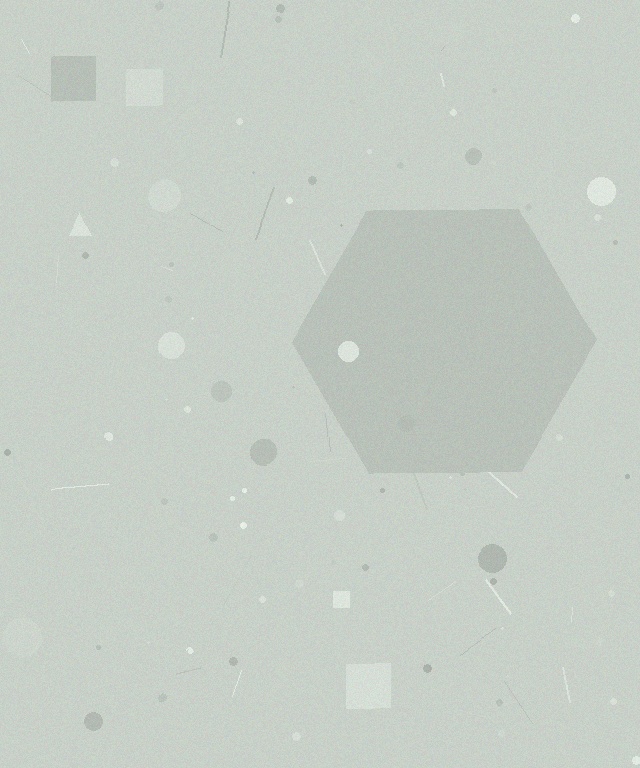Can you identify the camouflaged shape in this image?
The camouflaged shape is a hexagon.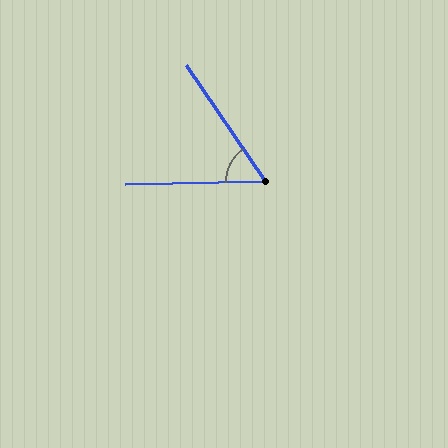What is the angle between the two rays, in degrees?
Approximately 57 degrees.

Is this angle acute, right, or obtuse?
It is acute.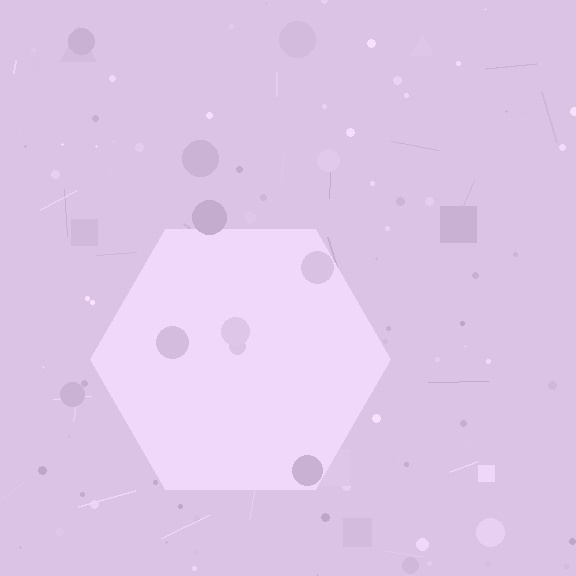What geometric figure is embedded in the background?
A hexagon is embedded in the background.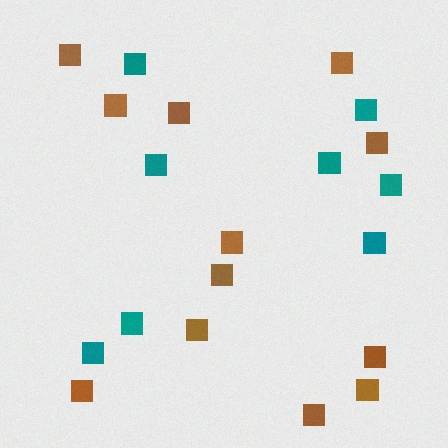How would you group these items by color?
There are 2 groups: one group of teal squares (8) and one group of brown squares (12).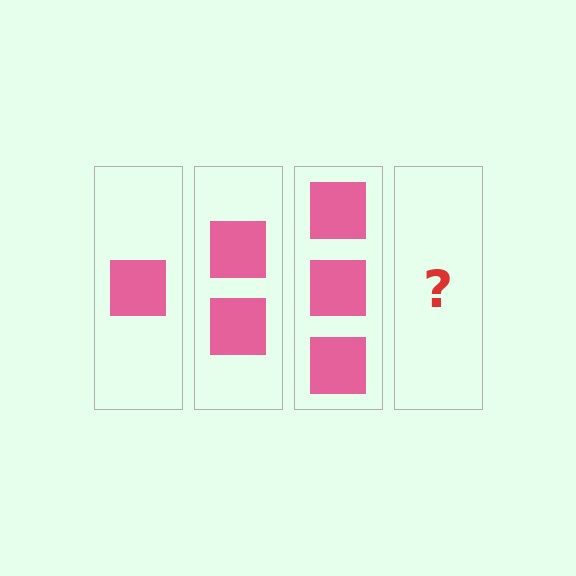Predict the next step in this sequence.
The next step is 4 squares.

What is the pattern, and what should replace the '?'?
The pattern is that each step adds one more square. The '?' should be 4 squares.